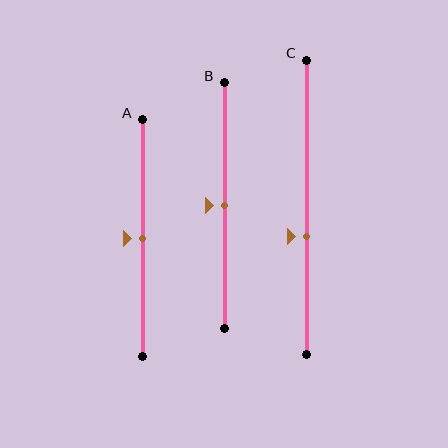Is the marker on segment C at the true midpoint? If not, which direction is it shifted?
No, the marker on segment C is shifted downward by about 10% of the segment length.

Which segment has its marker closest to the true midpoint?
Segment A has its marker closest to the true midpoint.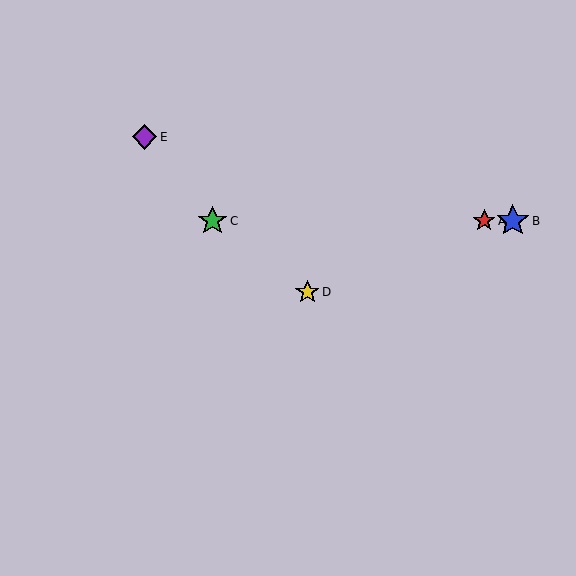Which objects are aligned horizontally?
Objects A, B, C are aligned horizontally.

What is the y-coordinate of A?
Object A is at y≈221.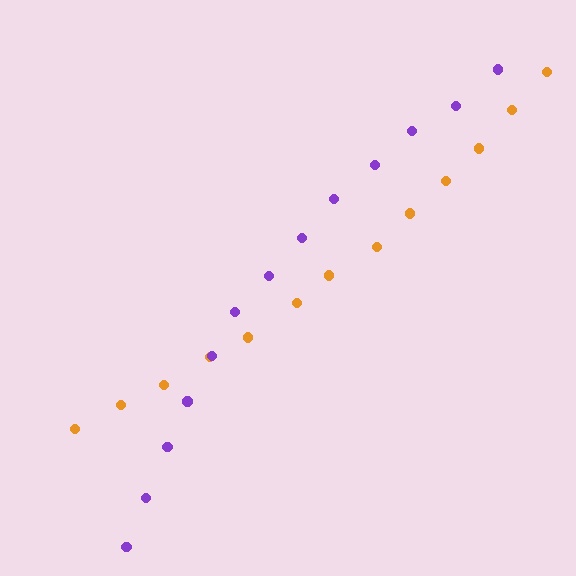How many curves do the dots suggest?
There are 2 distinct paths.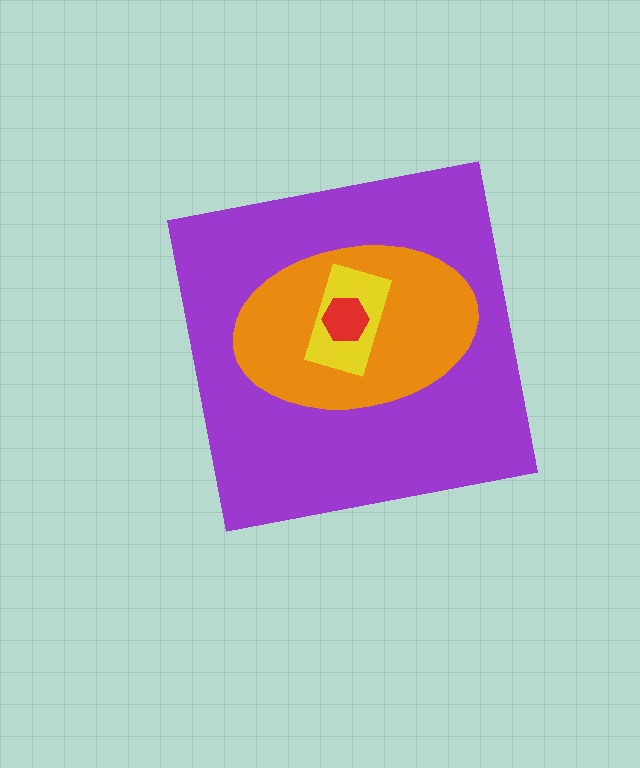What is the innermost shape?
The red hexagon.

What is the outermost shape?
The purple square.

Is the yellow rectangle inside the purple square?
Yes.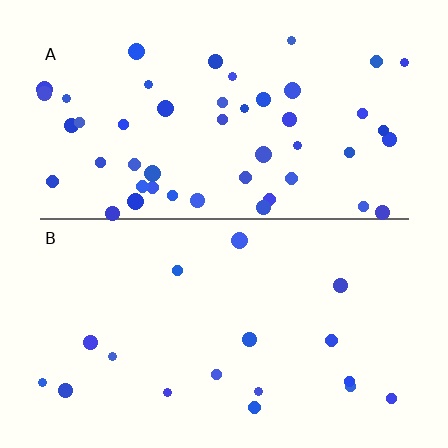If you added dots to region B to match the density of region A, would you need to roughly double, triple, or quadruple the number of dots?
Approximately triple.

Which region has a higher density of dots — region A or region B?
A (the top).